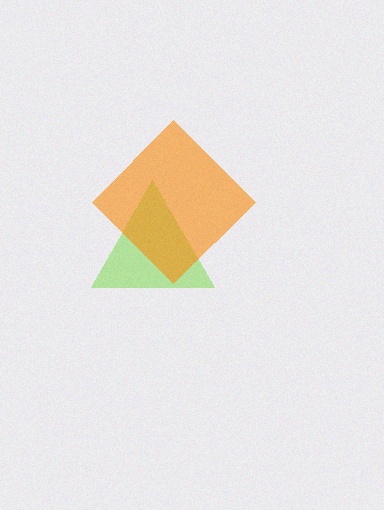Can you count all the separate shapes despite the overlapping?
Yes, there are 2 separate shapes.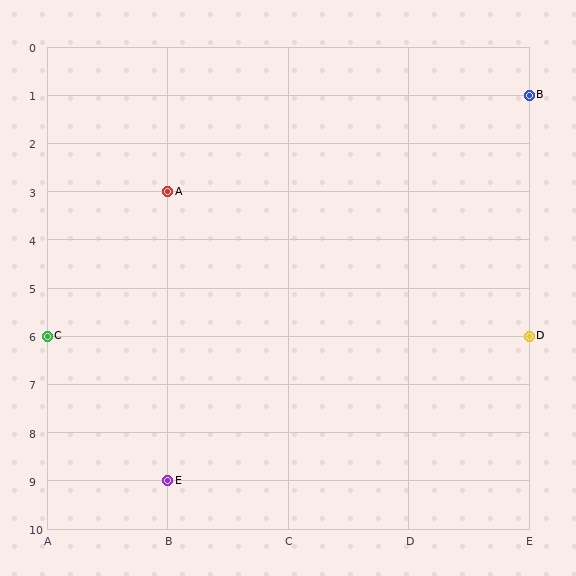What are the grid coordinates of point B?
Point B is at grid coordinates (E, 1).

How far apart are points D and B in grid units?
Points D and B are 5 rows apart.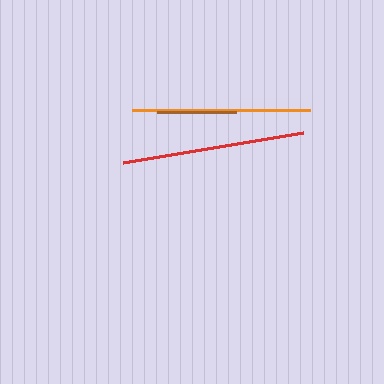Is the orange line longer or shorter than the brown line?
The orange line is longer than the brown line.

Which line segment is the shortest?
The brown line is the shortest at approximately 79 pixels.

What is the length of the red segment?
The red segment is approximately 182 pixels long.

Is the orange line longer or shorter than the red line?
The red line is longer than the orange line.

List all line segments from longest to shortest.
From longest to shortest: red, orange, brown.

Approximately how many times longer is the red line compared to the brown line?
The red line is approximately 2.3 times the length of the brown line.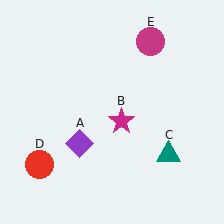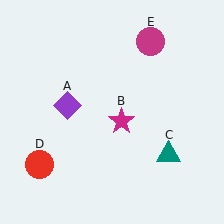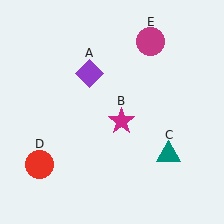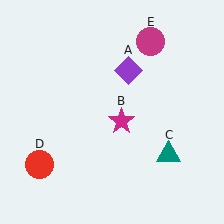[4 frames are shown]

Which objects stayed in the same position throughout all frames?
Magenta star (object B) and teal triangle (object C) and red circle (object D) and magenta circle (object E) remained stationary.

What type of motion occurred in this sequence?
The purple diamond (object A) rotated clockwise around the center of the scene.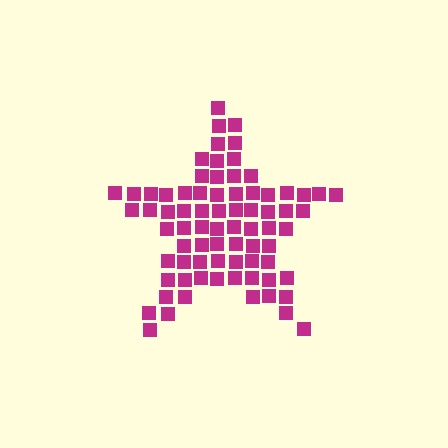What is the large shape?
The large shape is a star.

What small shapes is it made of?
It is made of small squares.